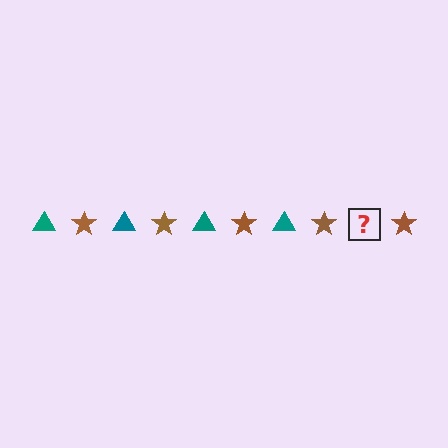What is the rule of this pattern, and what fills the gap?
The rule is that the pattern alternates between teal triangle and brown star. The gap should be filled with a teal triangle.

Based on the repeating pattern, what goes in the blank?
The blank should be a teal triangle.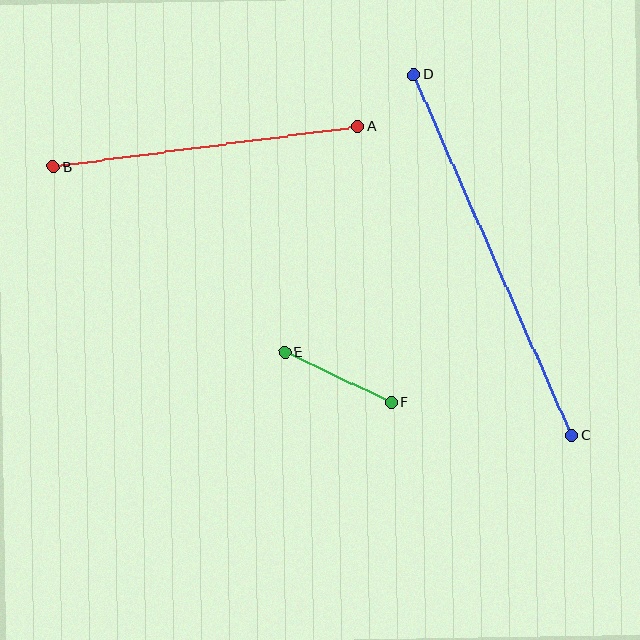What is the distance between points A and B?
The distance is approximately 307 pixels.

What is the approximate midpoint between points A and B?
The midpoint is at approximately (206, 147) pixels.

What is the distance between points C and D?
The distance is approximately 394 pixels.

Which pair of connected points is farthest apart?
Points C and D are farthest apart.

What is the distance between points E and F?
The distance is approximately 118 pixels.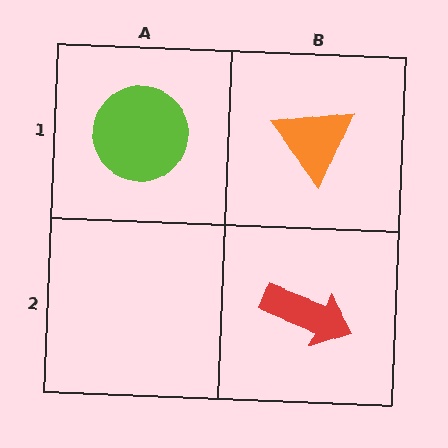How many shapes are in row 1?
2 shapes.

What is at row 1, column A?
A lime circle.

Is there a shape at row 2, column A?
No, that cell is empty.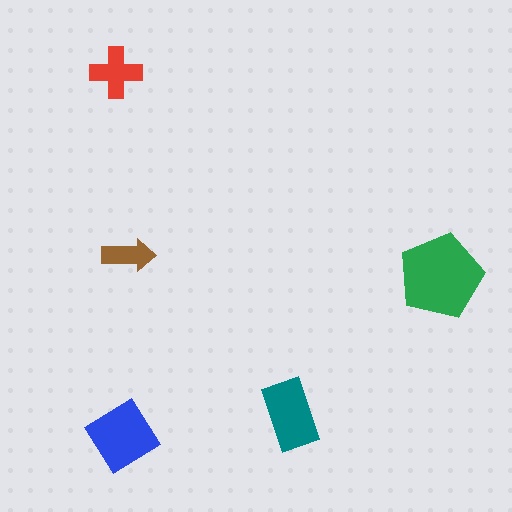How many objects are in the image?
There are 5 objects in the image.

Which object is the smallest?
The brown arrow.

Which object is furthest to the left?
The red cross is leftmost.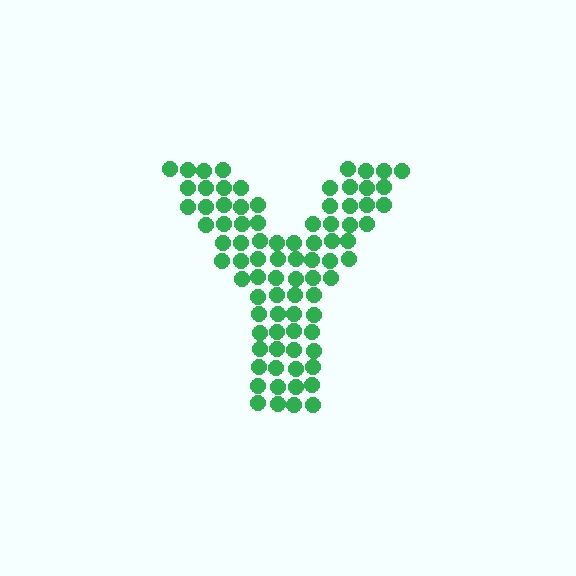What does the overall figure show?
The overall figure shows the letter Y.